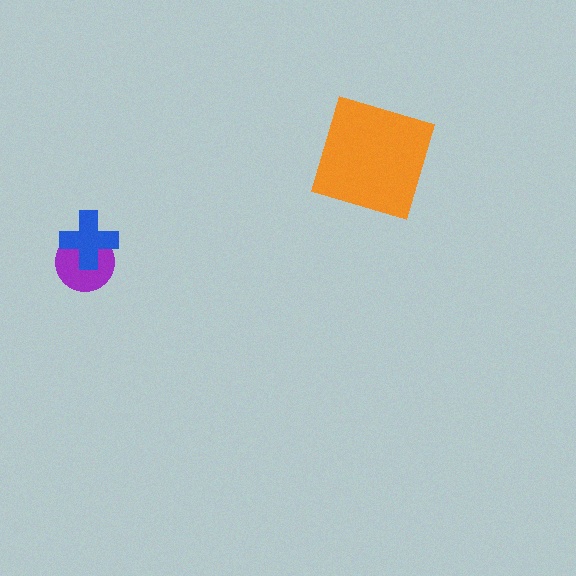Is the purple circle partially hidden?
Yes, it is partially covered by another shape.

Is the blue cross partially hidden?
No, no other shape covers it.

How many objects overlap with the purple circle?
1 object overlaps with the purple circle.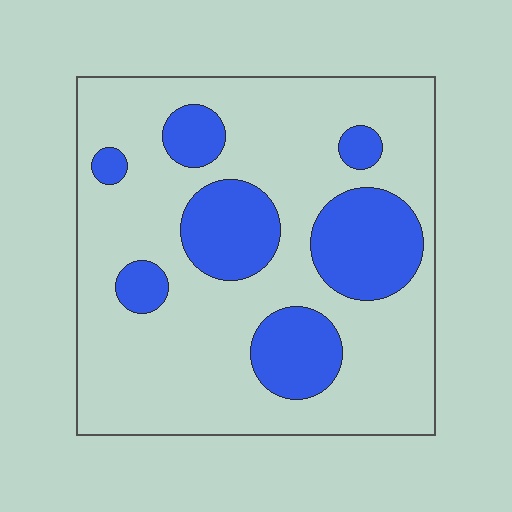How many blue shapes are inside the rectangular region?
7.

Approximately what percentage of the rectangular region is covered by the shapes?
Approximately 25%.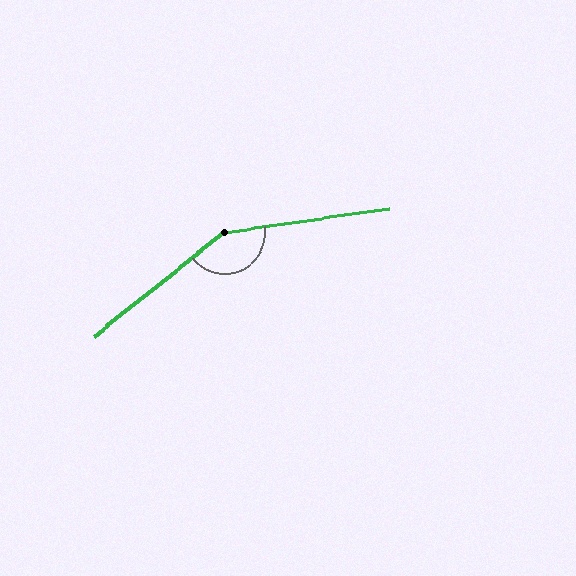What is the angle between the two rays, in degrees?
Approximately 150 degrees.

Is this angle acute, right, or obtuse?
It is obtuse.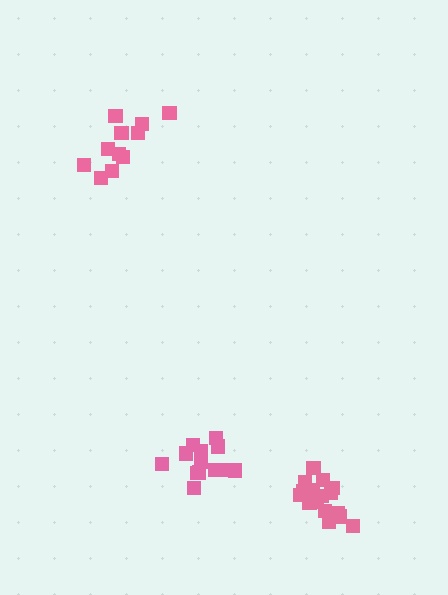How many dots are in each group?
Group 1: 17 dots, Group 2: 13 dots, Group 3: 11 dots (41 total).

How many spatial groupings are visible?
There are 3 spatial groupings.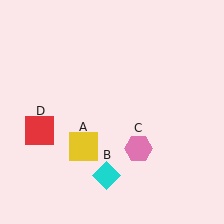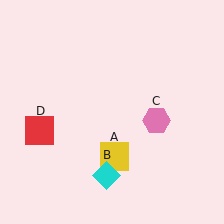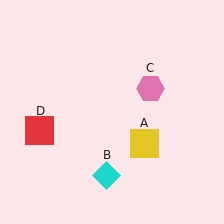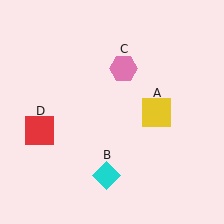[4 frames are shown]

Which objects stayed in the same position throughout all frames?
Cyan diamond (object B) and red square (object D) remained stationary.